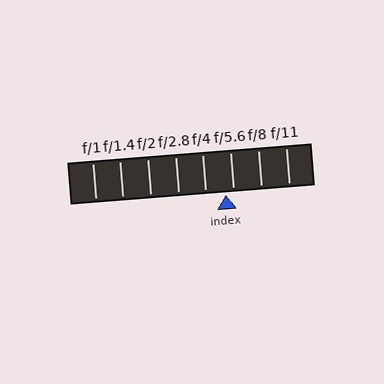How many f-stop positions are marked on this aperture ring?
There are 8 f-stop positions marked.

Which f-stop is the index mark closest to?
The index mark is closest to f/5.6.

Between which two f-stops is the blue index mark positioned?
The index mark is between f/4 and f/5.6.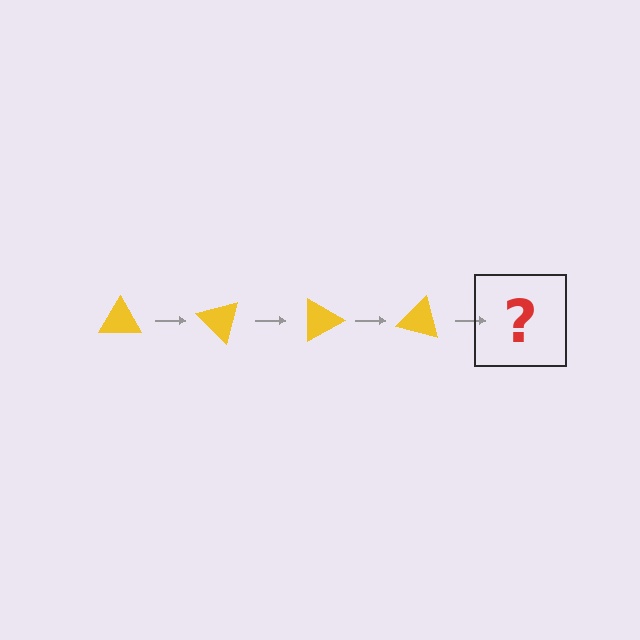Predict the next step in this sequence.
The next step is a yellow triangle rotated 180 degrees.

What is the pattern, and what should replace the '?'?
The pattern is that the triangle rotates 45 degrees each step. The '?' should be a yellow triangle rotated 180 degrees.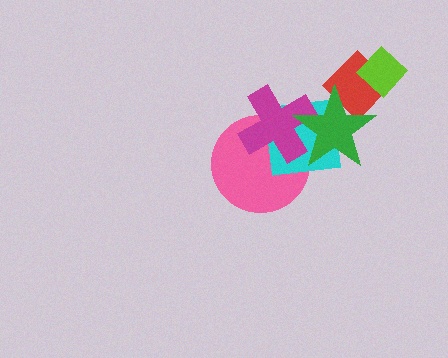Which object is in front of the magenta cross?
The green star is in front of the magenta cross.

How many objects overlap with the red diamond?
2 objects overlap with the red diamond.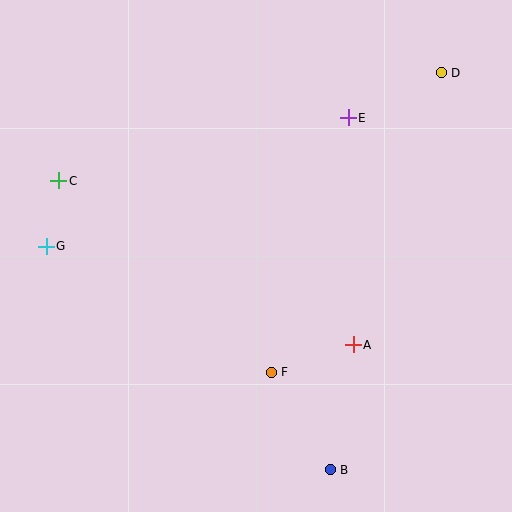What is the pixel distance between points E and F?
The distance between E and F is 266 pixels.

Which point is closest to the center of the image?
Point F at (271, 372) is closest to the center.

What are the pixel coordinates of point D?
Point D is at (441, 73).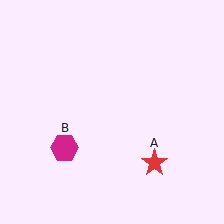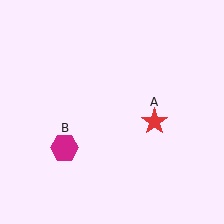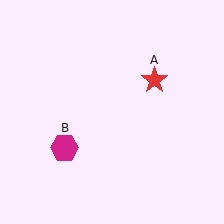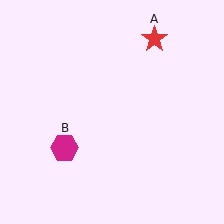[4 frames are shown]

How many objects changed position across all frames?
1 object changed position: red star (object A).